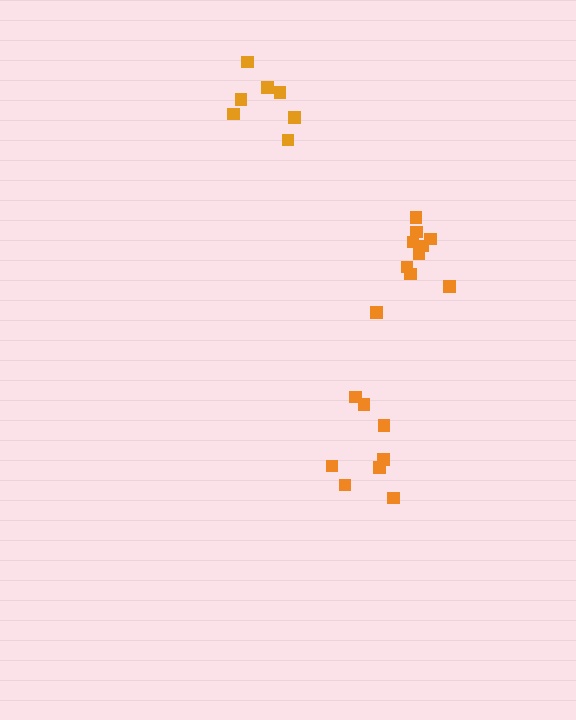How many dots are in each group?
Group 1: 10 dots, Group 2: 8 dots, Group 3: 7 dots (25 total).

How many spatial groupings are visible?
There are 3 spatial groupings.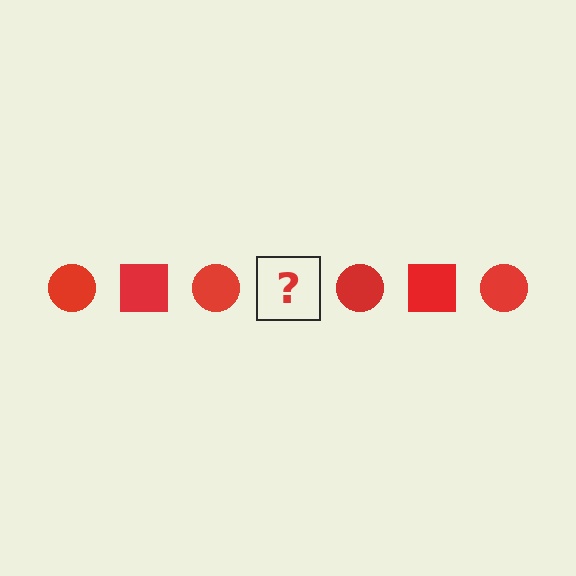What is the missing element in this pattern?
The missing element is a red square.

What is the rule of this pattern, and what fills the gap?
The rule is that the pattern cycles through circle, square shapes in red. The gap should be filled with a red square.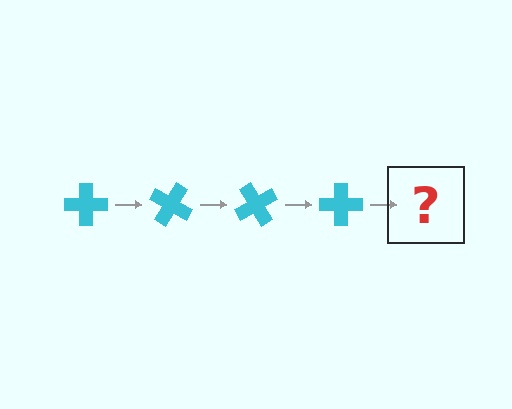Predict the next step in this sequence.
The next step is a cyan cross rotated 120 degrees.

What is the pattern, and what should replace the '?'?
The pattern is that the cross rotates 30 degrees each step. The '?' should be a cyan cross rotated 120 degrees.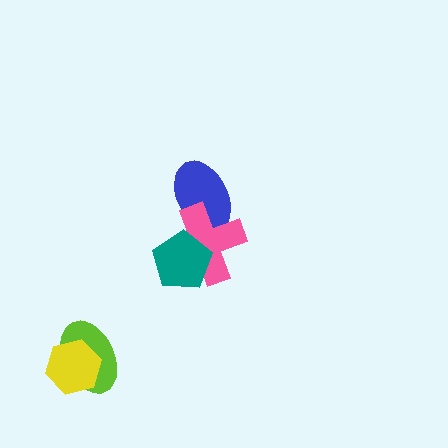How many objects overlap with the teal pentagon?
1 object overlaps with the teal pentagon.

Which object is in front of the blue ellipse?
The pink cross is in front of the blue ellipse.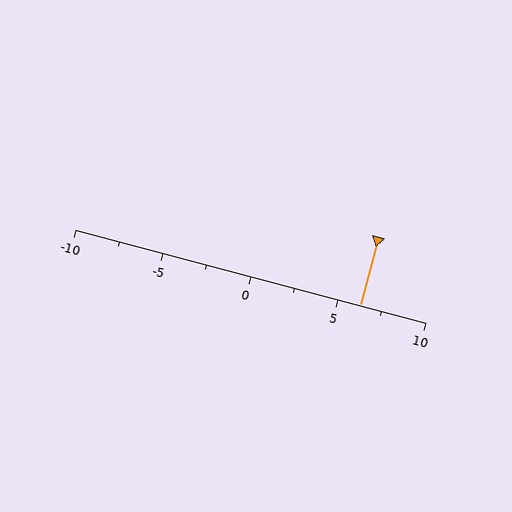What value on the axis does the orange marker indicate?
The marker indicates approximately 6.2.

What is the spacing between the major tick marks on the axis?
The major ticks are spaced 5 apart.